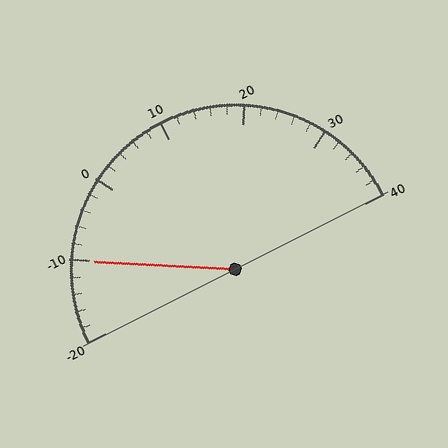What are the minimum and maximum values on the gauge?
The gauge ranges from -20 to 40.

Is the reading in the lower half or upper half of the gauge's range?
The reading is in the lower half of the range (-20 to 40).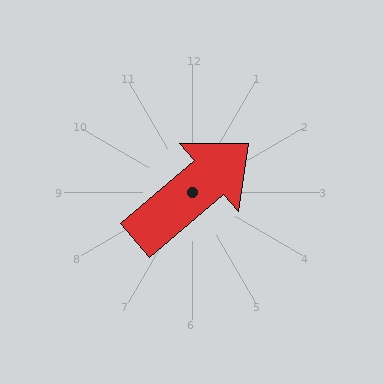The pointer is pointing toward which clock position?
Roughly 2 o'clock.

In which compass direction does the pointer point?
Northeast.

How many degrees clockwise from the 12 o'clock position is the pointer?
Approximately 50 degrees.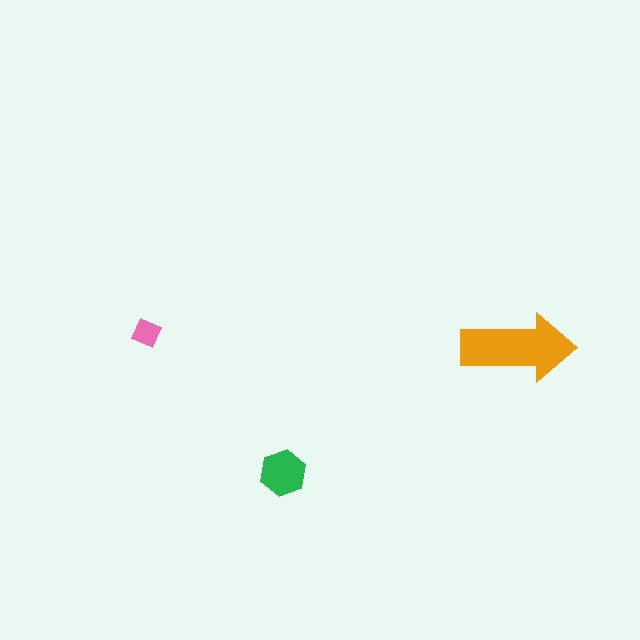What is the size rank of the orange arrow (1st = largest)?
1st.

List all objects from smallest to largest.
The pink diamond, the green hexagon, the orange arrow.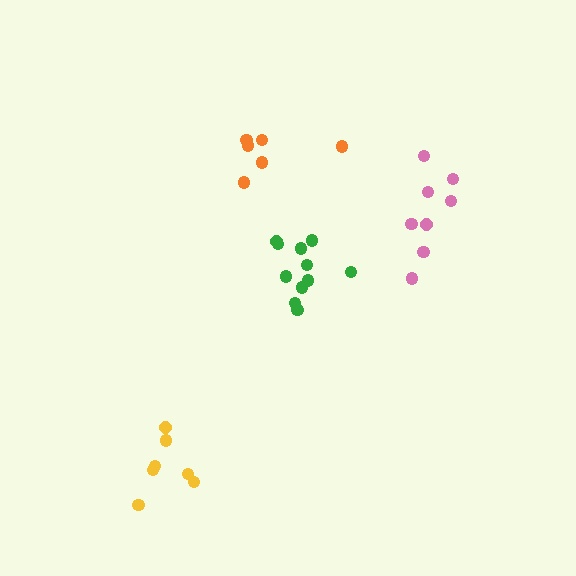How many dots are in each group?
Group 1: 8 dots, Group 2: 11 dots, Group 3: 6 dots, Group 4: 7 dots (32 total).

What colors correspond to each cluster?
The clusters are colored: pink, green, orange, yellow.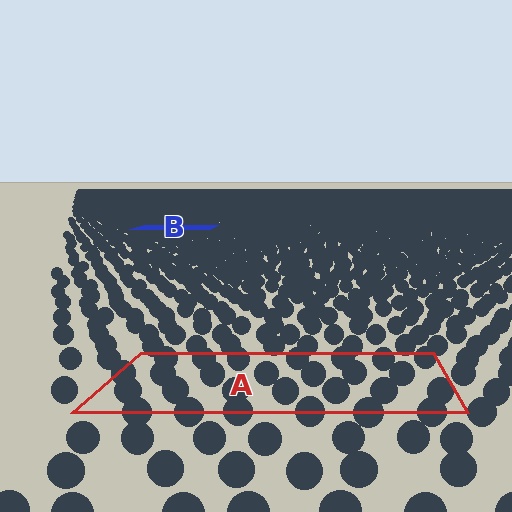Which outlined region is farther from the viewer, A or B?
Region B is farther from the viewer — the texture elements inside it appear smaller and more densely packed.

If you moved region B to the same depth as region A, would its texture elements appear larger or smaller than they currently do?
They would appear larger. At a closer depth, the same texture elements are projected at a bigger on-screen size.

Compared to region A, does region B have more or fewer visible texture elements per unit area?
Region B has more texture elements per unit area — they are packed more densely because it is farther away.